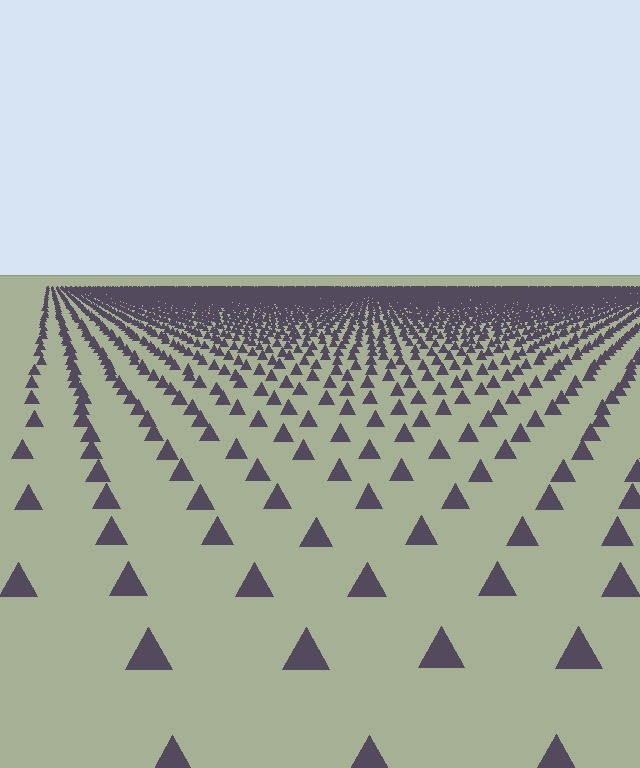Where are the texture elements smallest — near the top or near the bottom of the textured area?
Near the top.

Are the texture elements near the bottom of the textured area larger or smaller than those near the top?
Larger. Near the bottom, elements are closer to the viewer and appear at a bigger on-screen size.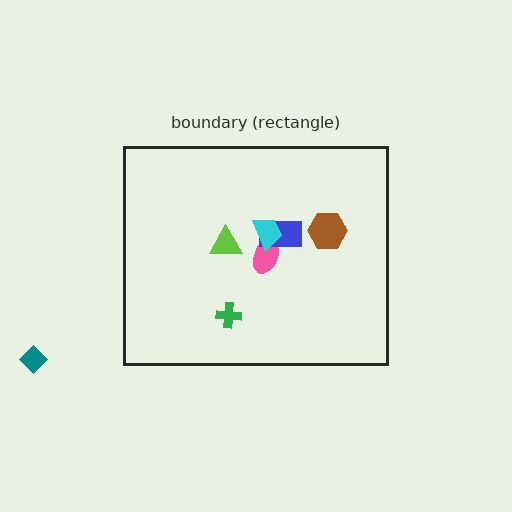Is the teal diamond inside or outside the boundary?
Outside.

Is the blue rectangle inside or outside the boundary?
Inside.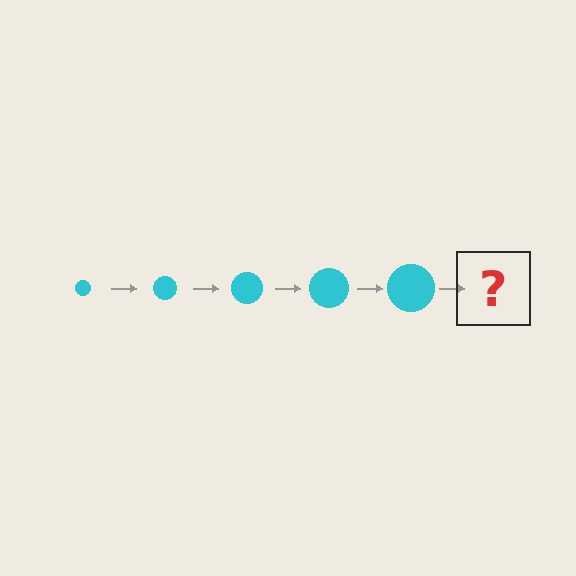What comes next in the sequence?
The next element should be a cyan circle, larger than the previous one.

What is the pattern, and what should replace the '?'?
The pattern is that the circle gets progressively larger each step. The '?' should be a cyan circle, larger than the previous one.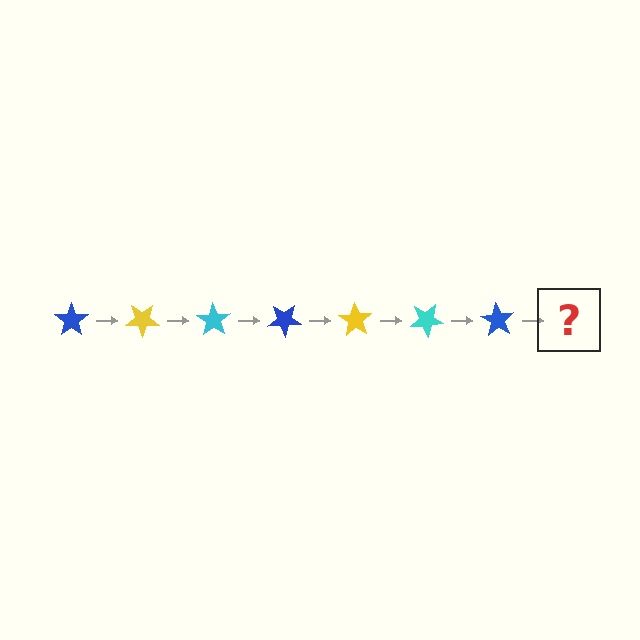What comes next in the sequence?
The next element should be a yellow star, rotated 245 degrees from the start.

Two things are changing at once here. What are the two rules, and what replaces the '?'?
The two rules are that it rotates 35 degrees each step and the color cycles through blue, yellow, and cyan. The '?' should be a yellow star, rotated 245 degrees from the start.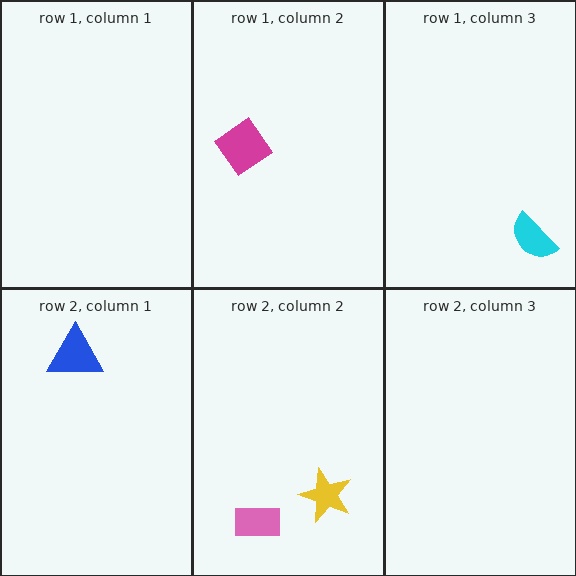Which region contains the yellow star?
The row 2, column 2 region.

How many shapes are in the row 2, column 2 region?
2.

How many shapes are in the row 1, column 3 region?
1.